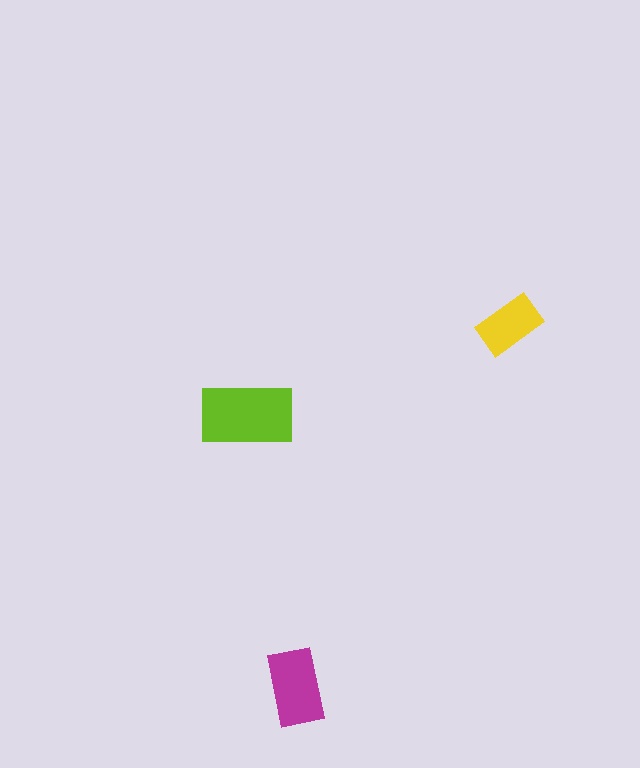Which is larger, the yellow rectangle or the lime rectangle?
The lime one.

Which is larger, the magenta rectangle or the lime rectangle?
The lime one.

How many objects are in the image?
There are 3 objects in the image.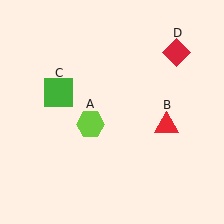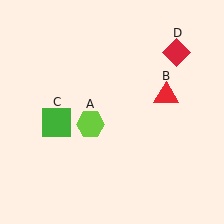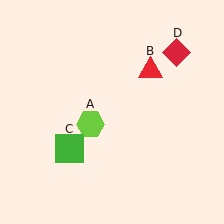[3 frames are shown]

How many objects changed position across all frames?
2 objects changed position: red triangle (object B), green square (object C).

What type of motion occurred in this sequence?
The red triangle (object B), green square (object C) rotated counterclockwise around the center of the scene.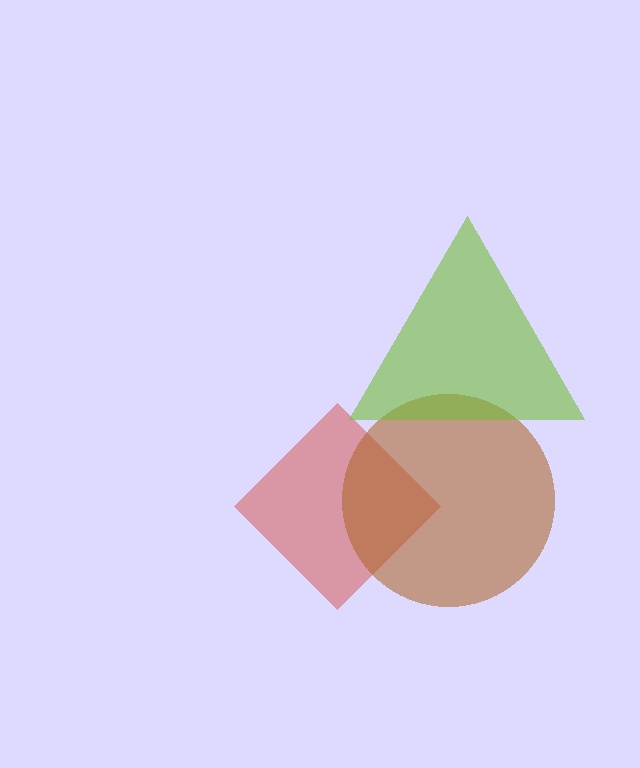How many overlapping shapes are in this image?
There are 3 overlapping shapes in the image.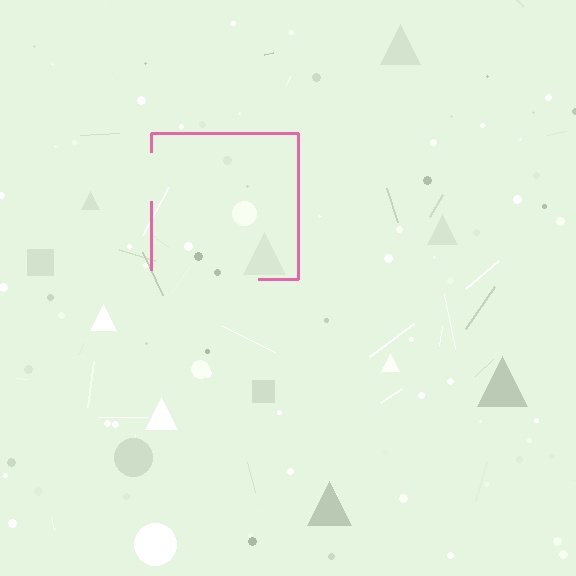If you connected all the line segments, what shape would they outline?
They would outline a square.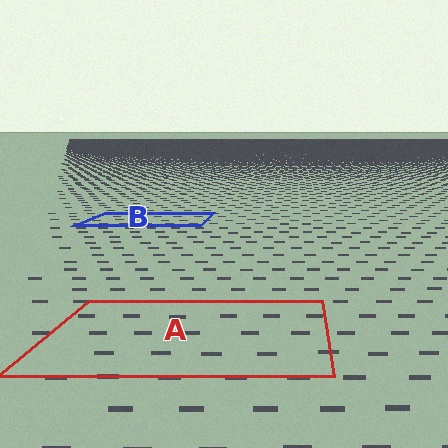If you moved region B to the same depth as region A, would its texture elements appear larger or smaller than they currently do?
They would appear larger. At a closer depth, the same texture elements are projected at a bigger on-screen size.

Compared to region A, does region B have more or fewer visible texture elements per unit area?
Region B has more texture elements per unit area — they are packed more densely because it is farther away.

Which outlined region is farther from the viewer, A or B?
Region B is farther from the viewer — the texture elements inside it appear smaller and more densely packed.